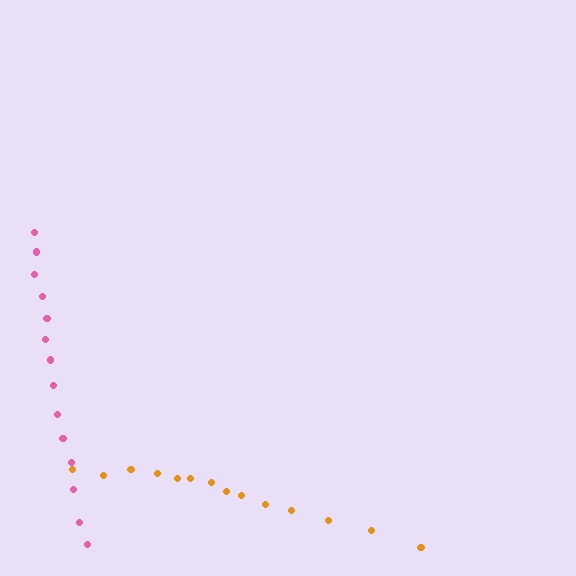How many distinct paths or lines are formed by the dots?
There are 2 distinct paths.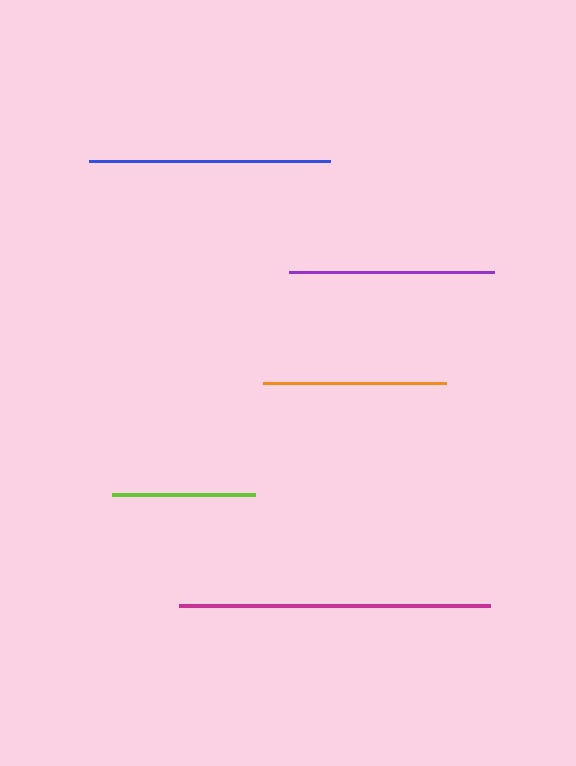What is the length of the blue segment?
The blue segment is approximately 242 pixels long.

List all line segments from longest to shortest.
From longest to shortest: magenta, blue, purple, orange, lime.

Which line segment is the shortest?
The lime line is the shortest at approximately 143 pixels.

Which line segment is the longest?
The magenta line is the longest at approximately 310 pixels.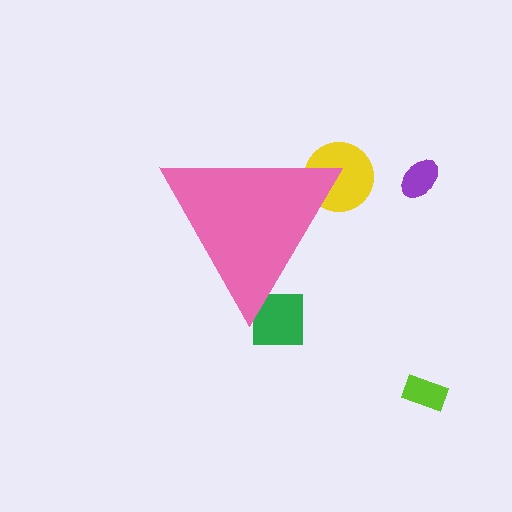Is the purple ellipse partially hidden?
No, the purple ellipse is fully visible.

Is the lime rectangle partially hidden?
No, the lime rectangle is fully visible.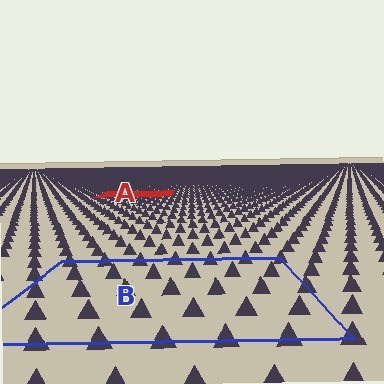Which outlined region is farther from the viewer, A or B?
Region A is farther from the viewer — the texture elements inside it appear smaller and more densely packed.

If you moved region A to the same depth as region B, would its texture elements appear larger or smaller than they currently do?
They would appear larger. At a closer depth, the same texture elements are projected at a bigger on-screen size.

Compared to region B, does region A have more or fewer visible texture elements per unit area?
Region A has more texture elements per unit area — they are packed more densely because it is farther away.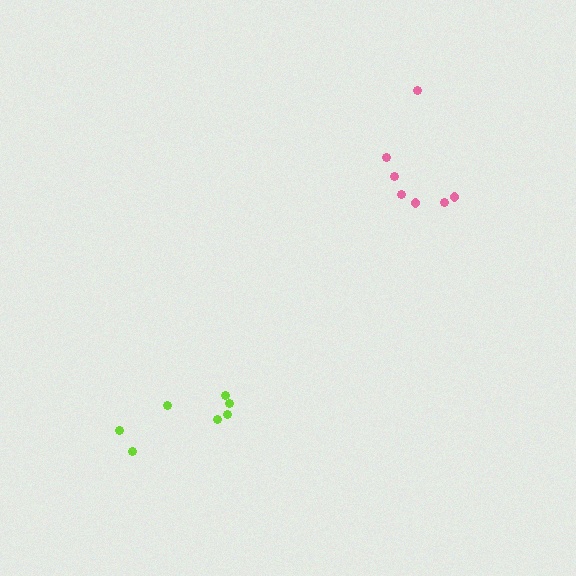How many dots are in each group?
Group 1: 7 dots, Group 2: 7 dots (14 total).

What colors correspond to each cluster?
The clusters are colored: pink, lime.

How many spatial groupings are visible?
There are 2 spatial groupings.